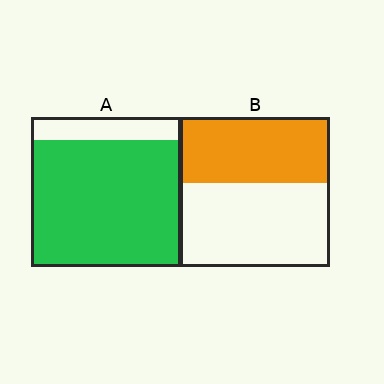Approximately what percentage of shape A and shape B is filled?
A is approximately 85% and B is approximately 45%.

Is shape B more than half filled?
No.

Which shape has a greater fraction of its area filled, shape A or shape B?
Shape A.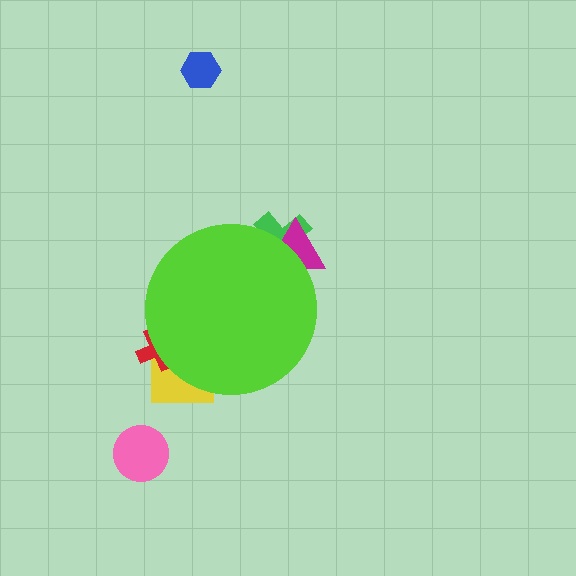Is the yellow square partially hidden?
Yes, the yellow square is partially hidden behind the lime circle.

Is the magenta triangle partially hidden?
Yes, the magenta triangle is partially hidden behind the lime circle.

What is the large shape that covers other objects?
A lime circle.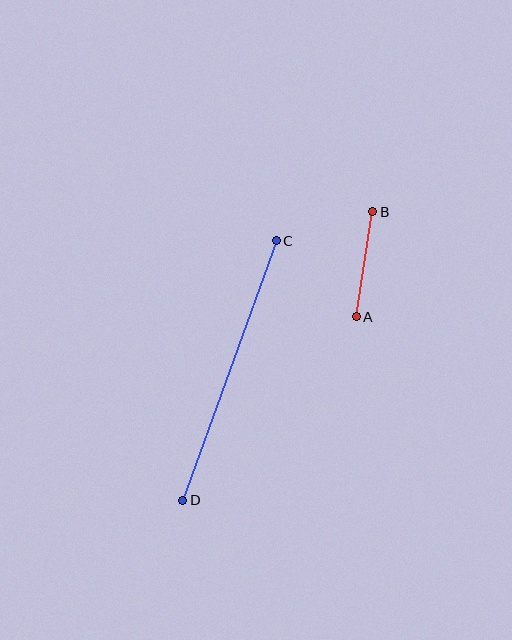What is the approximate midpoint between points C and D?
The midpoint is at approximately (229, 370) pixels.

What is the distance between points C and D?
The distance is approximately 275 pixels.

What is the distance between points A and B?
The distance is approximately 106 pixels.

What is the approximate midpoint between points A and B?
The midpoint is at approximately (365, 264) pixels.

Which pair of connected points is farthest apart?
Points C and D are farthest apart.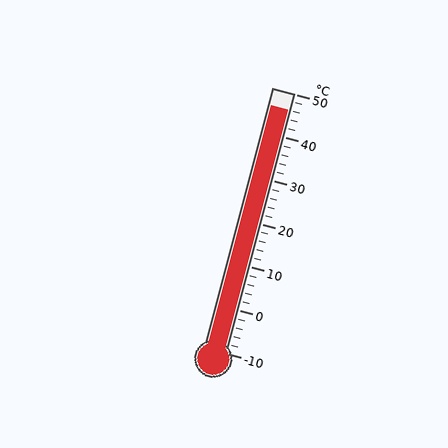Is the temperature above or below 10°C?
The temperature is above 10°C.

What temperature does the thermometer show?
The thermometer shows approximately 46°C.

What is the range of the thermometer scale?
The thermometer scale ranges from -10°C to 50°C.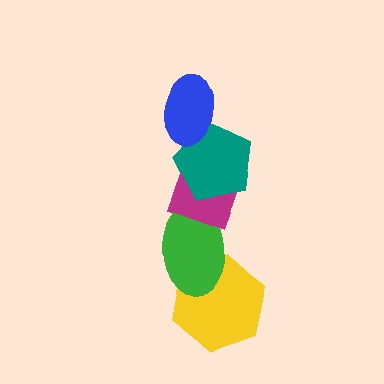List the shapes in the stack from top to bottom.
From top to bottom: the blue ellipse, the teal pentagon, the magenta diamond, the green ellipse, the yellow hexagon.